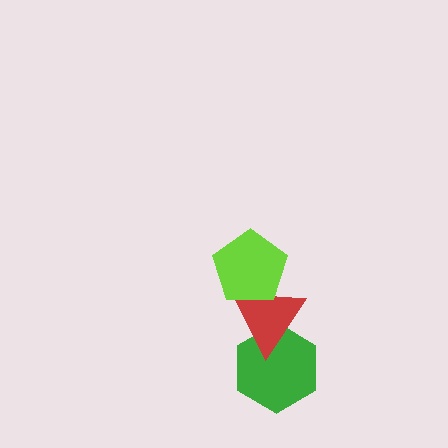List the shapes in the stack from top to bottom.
From top to bottom: the lime pentagon, the red triangle, the green hexagon.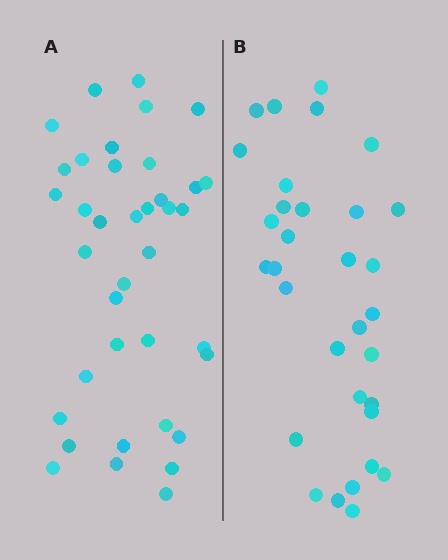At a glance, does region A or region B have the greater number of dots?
Region A (the left region) has more dots.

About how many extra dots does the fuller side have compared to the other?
Region A has about 6 more dots than region B.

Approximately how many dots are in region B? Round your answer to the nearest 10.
About 30 dots. (The exact count is 32, which rounds to 30.)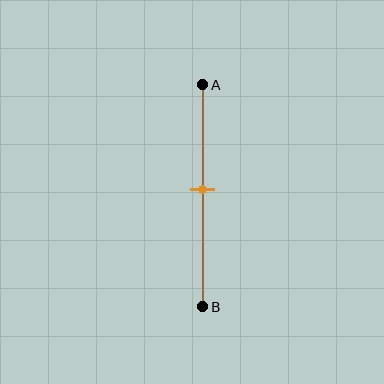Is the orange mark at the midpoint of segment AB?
Yes, the mark is approximately at the midpoint.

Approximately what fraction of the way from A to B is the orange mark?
The orange mark is approximately 45% of the way from A to B.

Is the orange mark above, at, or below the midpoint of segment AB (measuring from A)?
The orange mark is approximately at the midpoint of segment AB.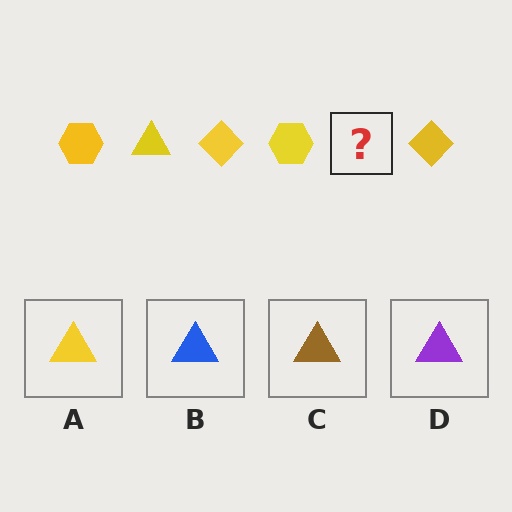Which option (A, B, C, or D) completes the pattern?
A.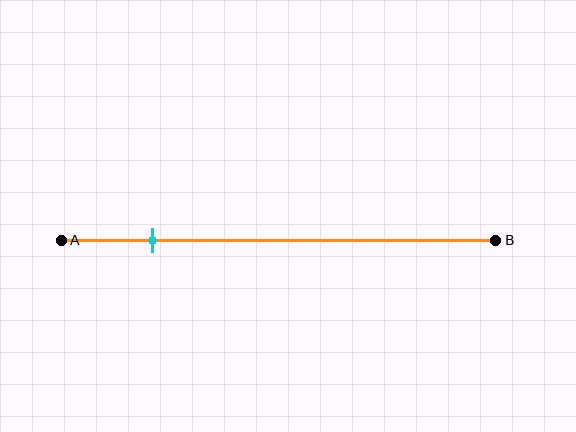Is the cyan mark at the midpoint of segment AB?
No, the mark is at about 20% from A, not at the 50% midpoint.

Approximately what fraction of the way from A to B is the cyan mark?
The cyan mark is approximately 20% of the way from A to B.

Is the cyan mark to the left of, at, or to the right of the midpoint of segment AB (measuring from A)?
The cyan mark is to the left of the midpoint of segment AB.